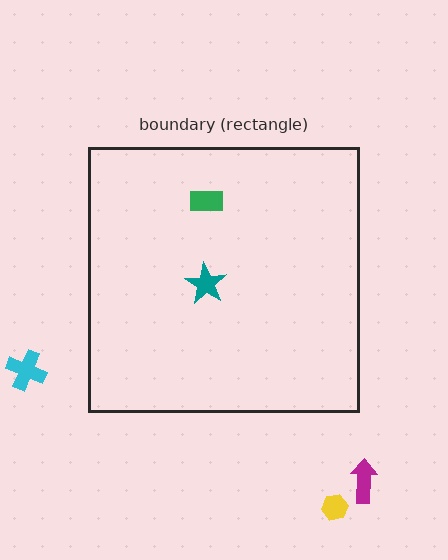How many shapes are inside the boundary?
2 inside, 3 outside.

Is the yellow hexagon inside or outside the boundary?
Outside.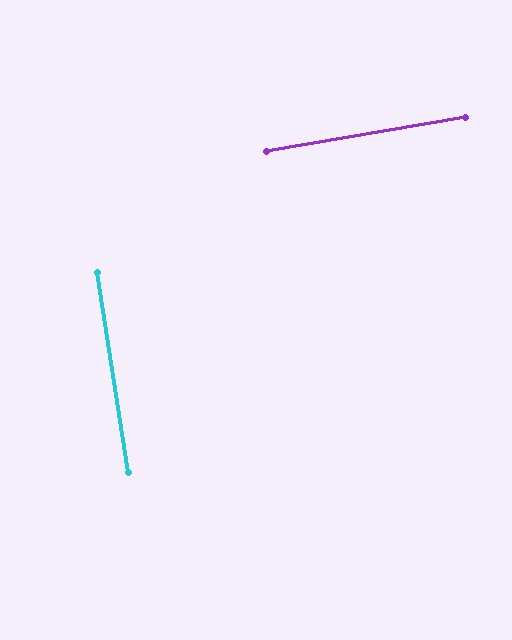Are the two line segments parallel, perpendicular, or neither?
Perpendicular — they meet at approximately 89°.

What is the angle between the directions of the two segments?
Approximately 89 degrees.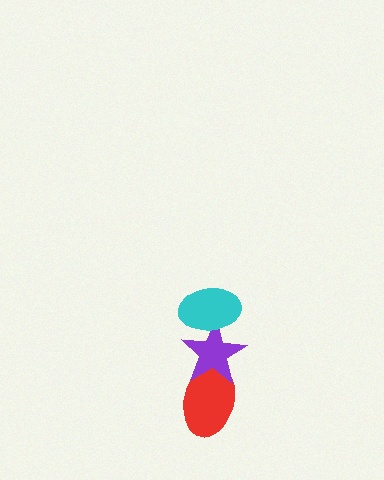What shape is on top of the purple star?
The cyan ellipse is on top of the purple star.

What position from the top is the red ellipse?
The red ellipse is 3rd from the top.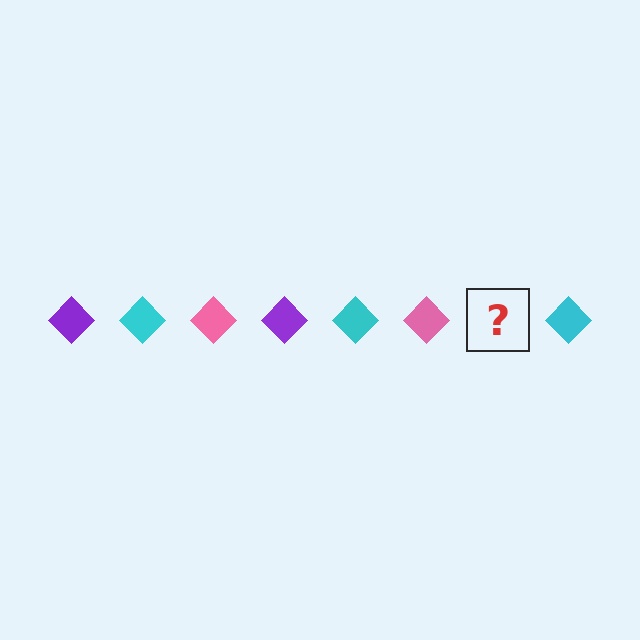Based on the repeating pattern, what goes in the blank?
The blank should be a purple diamond.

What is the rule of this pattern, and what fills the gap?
The rule is that the pattern cycles through purple, cyan, pink diamonds. The gap should be filled with a purple diamond.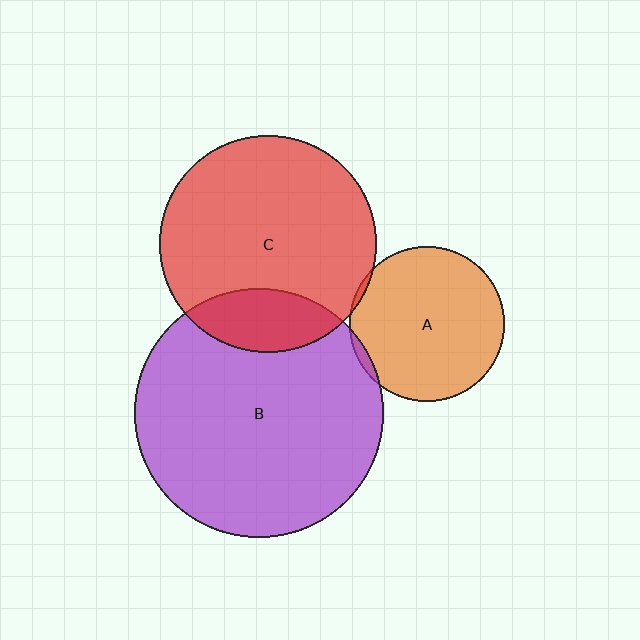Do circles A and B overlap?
Yes.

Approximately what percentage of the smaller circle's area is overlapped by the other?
Approximately 5%.